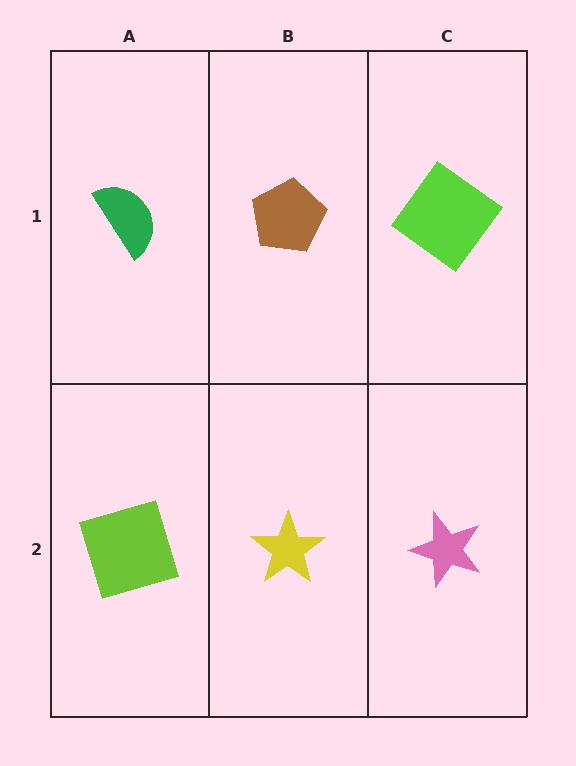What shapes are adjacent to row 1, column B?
A yellow star (row 2, column B), a green semicircle (row 1, column A), a lime diamond (row 1, column C).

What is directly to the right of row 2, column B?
A pink star.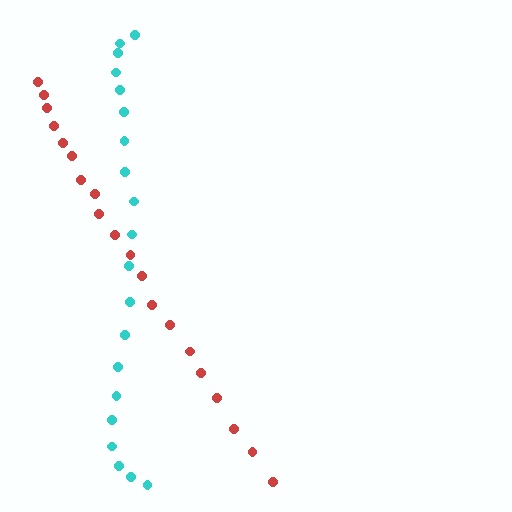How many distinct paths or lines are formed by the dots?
There are 2 distinct paths.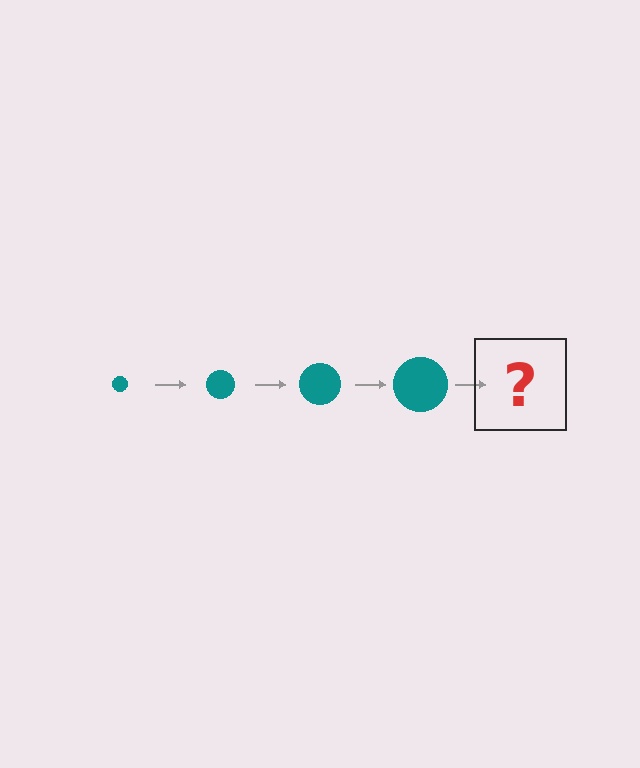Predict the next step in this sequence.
The next step is a teal circle, larger than the previous one.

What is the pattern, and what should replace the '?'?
The pattern is that the circle gets progressively larger each step. The '?' should be a teal circle, larger than the previous one.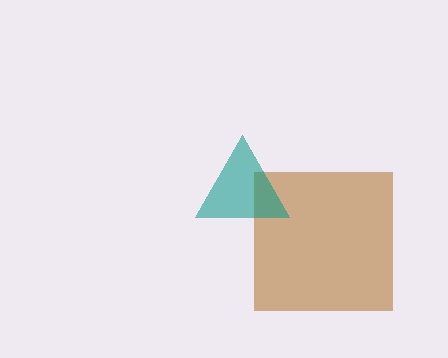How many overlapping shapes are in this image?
There are 2 overlapping shapes in the image.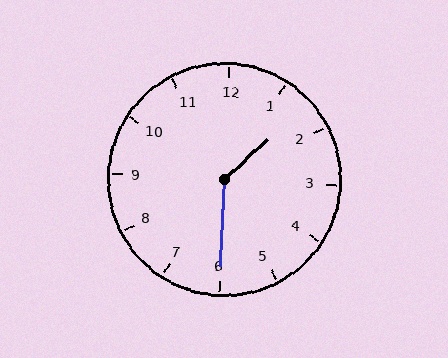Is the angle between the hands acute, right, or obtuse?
It is obtuse.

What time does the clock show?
1:30.